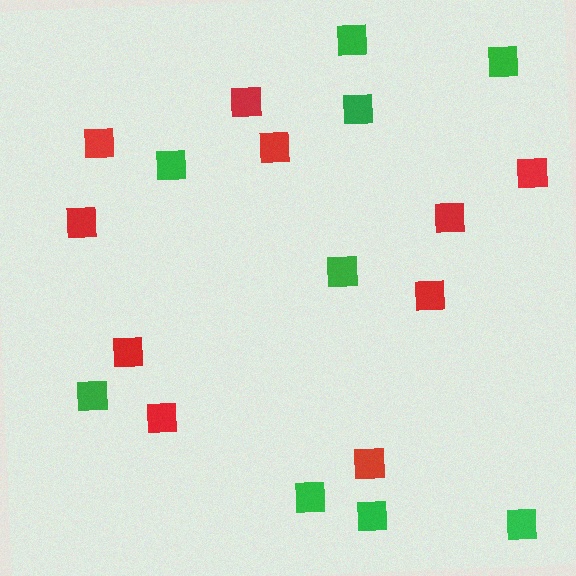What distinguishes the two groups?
There are 2 groups: one group of green squares (9) and one group of red squares (10).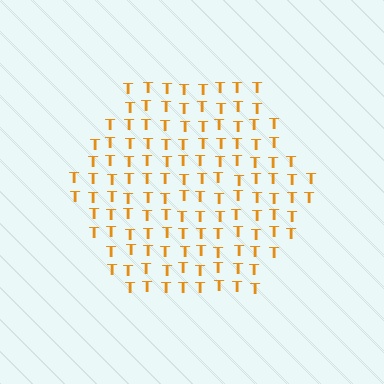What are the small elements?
The small elements are letter T's.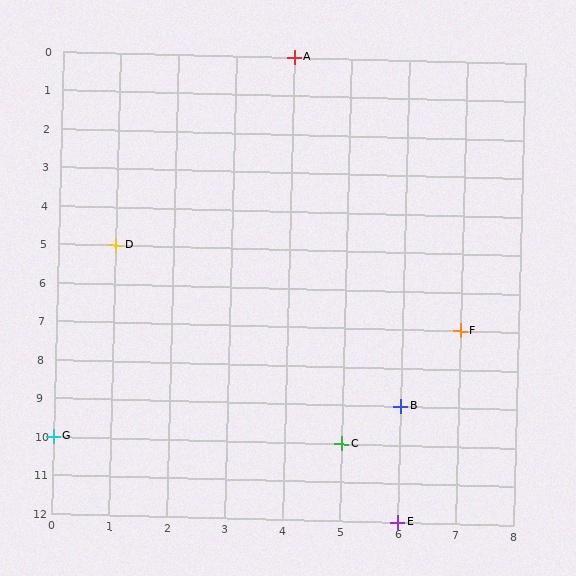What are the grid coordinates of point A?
Point A is at grid coordinates (4, 0).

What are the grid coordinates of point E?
Point E is at grid coordinates (6, 12).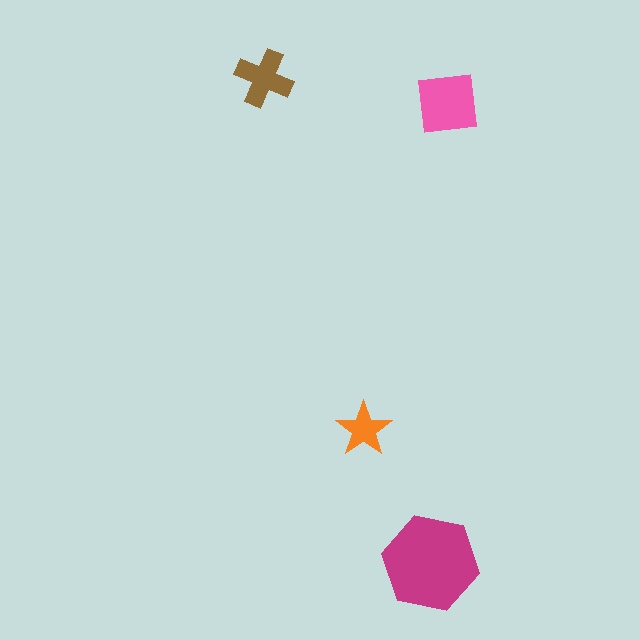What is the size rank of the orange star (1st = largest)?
4th.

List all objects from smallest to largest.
The orange star, the brown cross, the pink square, the magenta hexagon.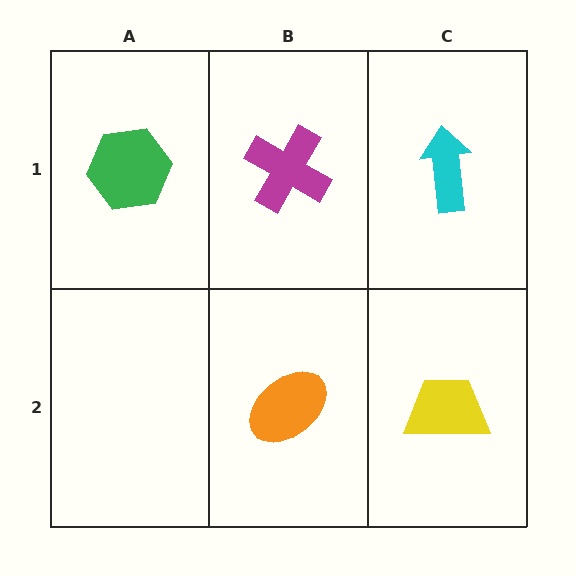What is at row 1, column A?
A green hexagon.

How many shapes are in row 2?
2 shapes.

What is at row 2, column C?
A yellow trapezoid.